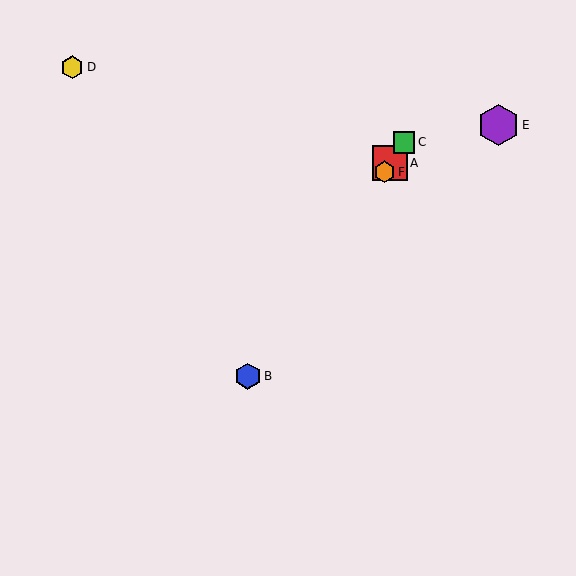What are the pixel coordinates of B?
Object B is at (248, 376).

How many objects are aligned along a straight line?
4 objects (A, B, C, F) are aligned along a straight line.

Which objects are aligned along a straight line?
Objects A, B, C, F are aligned along a straight line.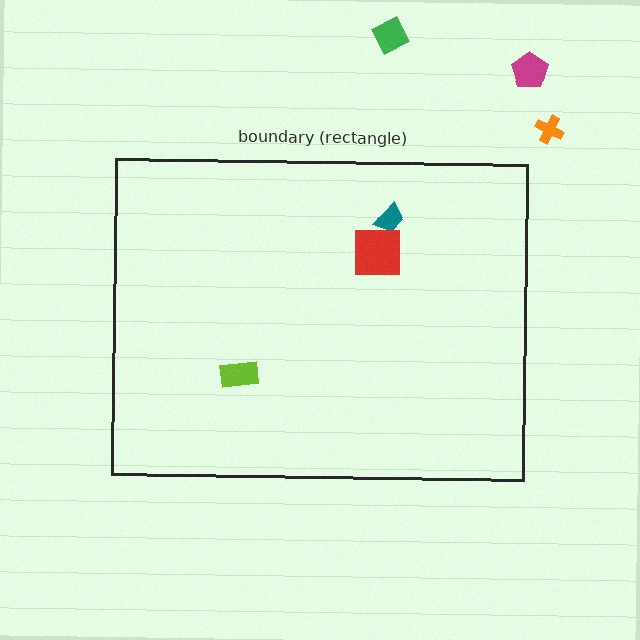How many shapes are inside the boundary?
3 inside, 3 outside.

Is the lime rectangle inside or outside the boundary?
Inside.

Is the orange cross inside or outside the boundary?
Outside.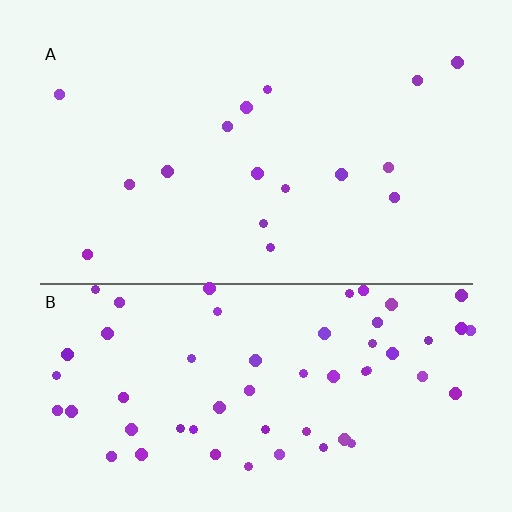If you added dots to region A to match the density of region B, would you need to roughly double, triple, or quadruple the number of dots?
Approximately quadruple.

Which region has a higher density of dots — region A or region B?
B (the bottom).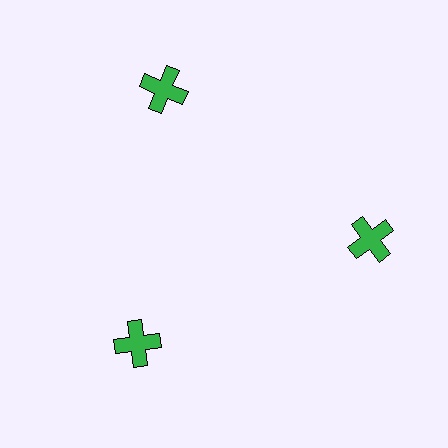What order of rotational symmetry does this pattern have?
This pattern has 3-fold rotational symmetry.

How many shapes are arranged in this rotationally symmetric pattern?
There are 3 shapes, arranged in 3 groups of 1.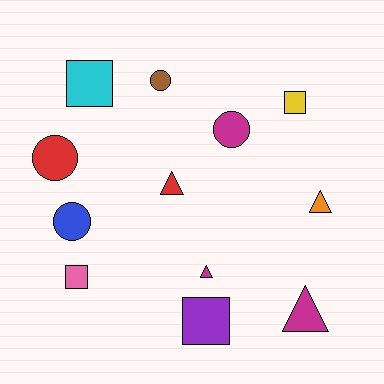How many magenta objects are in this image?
There are 3 magenta objects.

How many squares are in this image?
There are 4 squares.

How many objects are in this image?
There are 12 objects.